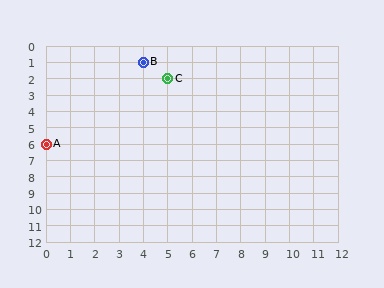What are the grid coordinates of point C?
Point C is at grid coordinates (5, 2).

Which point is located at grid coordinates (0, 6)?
Point A is at (0, 6).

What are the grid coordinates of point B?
Point B is at grid coordinates (4, 1).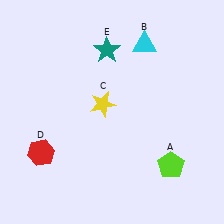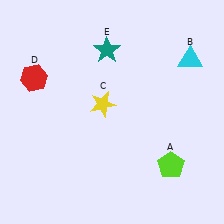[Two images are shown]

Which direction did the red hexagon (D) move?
The red hexagon (D) moved up.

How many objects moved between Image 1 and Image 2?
2 objects moved between the two images.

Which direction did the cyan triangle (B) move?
The cyan triangle (B) moved right.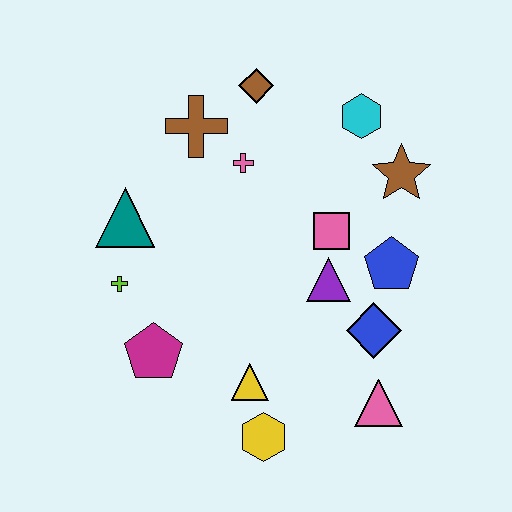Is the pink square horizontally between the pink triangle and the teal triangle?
Yes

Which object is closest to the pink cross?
The brown cross is closest to the pink cross.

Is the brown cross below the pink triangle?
No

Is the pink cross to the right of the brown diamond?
No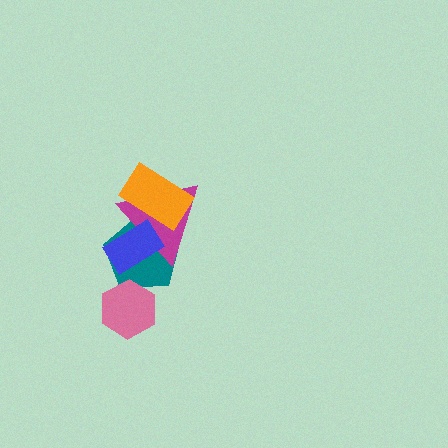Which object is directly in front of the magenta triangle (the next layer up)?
The blue rectangle is directly in front of the magenta triangle.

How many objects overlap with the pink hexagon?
1 object overlaps with the pink hexagon.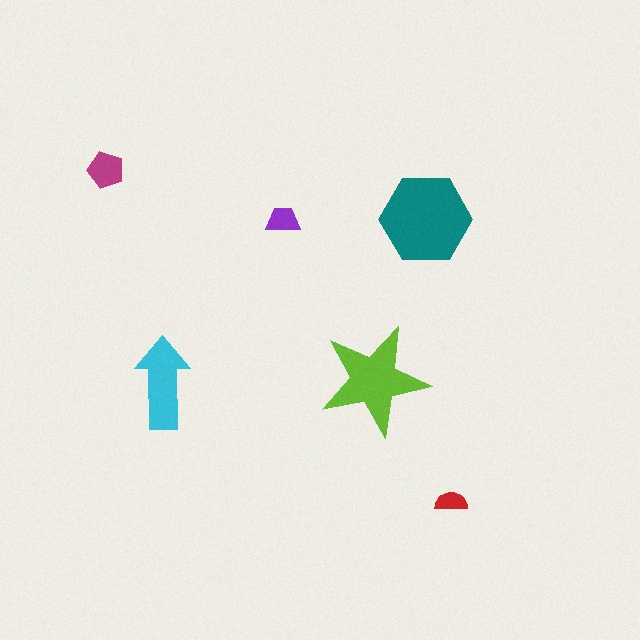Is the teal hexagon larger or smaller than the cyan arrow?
Larger.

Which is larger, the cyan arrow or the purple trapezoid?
The cyan arrow.